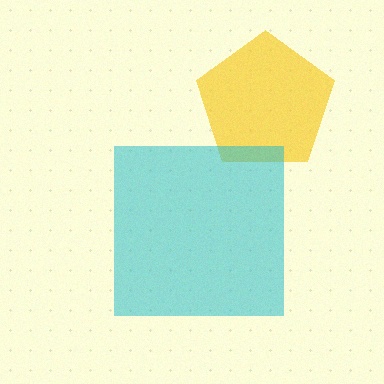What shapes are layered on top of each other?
The layered shapes are: a yellow pentagon, a cyan square.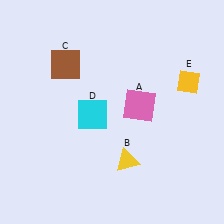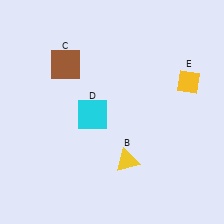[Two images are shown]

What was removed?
The pink square (A) was removed in Image 2.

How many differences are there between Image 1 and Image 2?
There is 1 difference between the two images.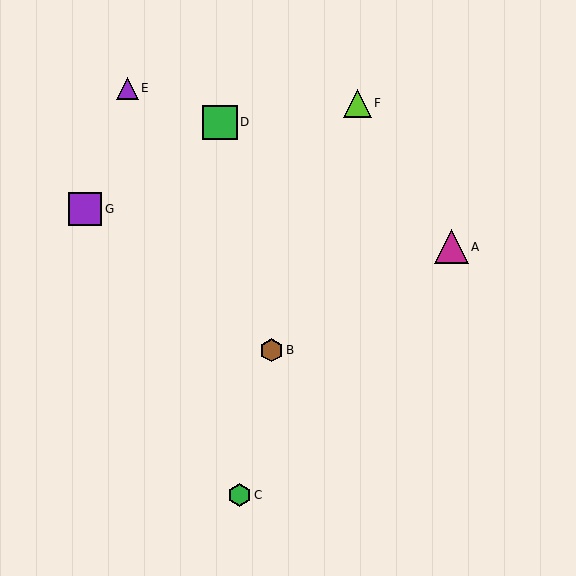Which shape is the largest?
The green square (labeled D) is the largest.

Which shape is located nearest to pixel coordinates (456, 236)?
The magenta triangle (labeled A) at (451, 247) is nearest to that location.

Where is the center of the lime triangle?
The center of the lime triangle is at (357, 103).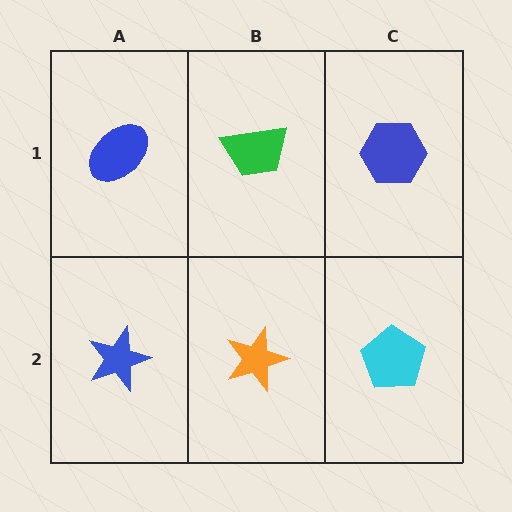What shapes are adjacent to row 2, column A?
A blue ellipse (row 1, column A), an orange star (row 2, column B).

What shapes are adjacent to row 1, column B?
An orange star (row 2, column B), a blue ellipse (row 1, column A), a blue hexagon (row 1, column C).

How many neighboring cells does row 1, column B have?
3.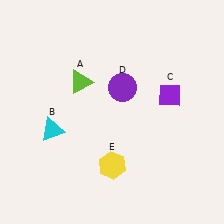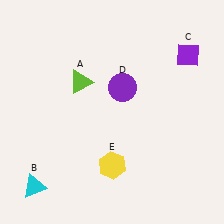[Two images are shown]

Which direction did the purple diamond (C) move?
The purple diamond (C) moved up.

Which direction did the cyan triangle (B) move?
The cyan triangle (B) moved down.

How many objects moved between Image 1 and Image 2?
2 objects moved between the two images.